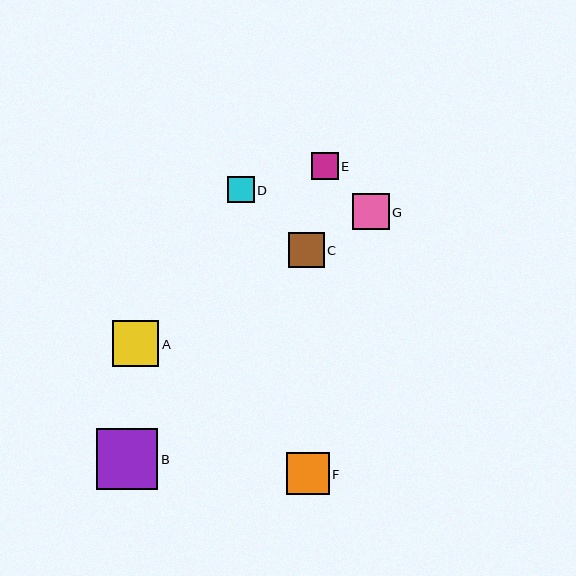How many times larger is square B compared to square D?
Square B is approximately 2.3 times the size of square D.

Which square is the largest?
Square B is the largest with a size of approximately 61 pixels.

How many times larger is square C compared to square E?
Square C is approximately 1.4 times the size of square E.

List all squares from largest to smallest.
From largest to smallest: B, A, F, G, C, E, D.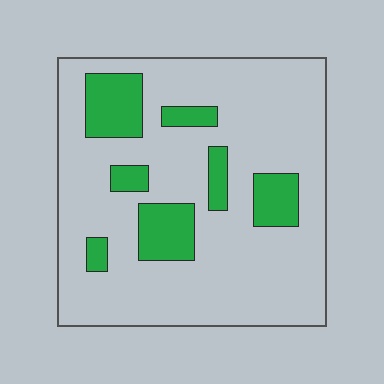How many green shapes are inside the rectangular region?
7.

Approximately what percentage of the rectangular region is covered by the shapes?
Approximately 20%.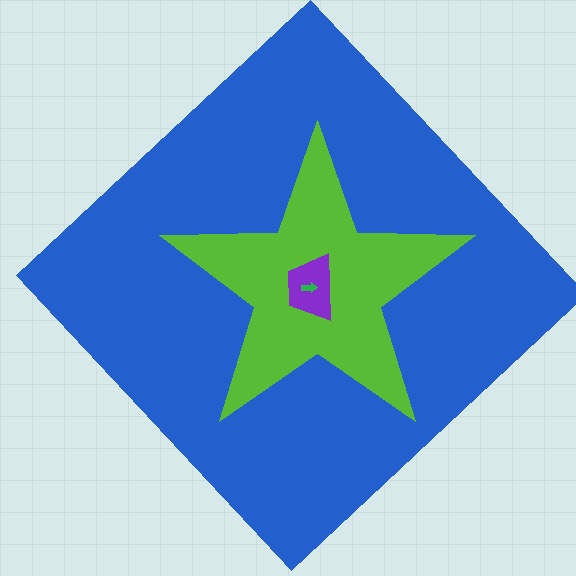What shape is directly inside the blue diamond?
The lime star.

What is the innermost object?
The green arrow.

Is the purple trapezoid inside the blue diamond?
Yes.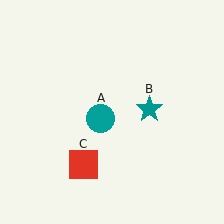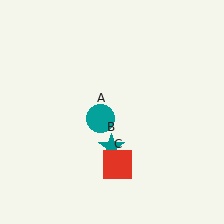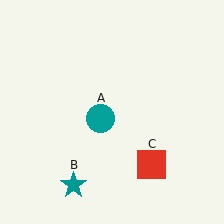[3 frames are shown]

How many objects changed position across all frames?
2 objects changed position: teal star (object B), red square (object C).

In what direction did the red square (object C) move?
The red square (object C) moved right.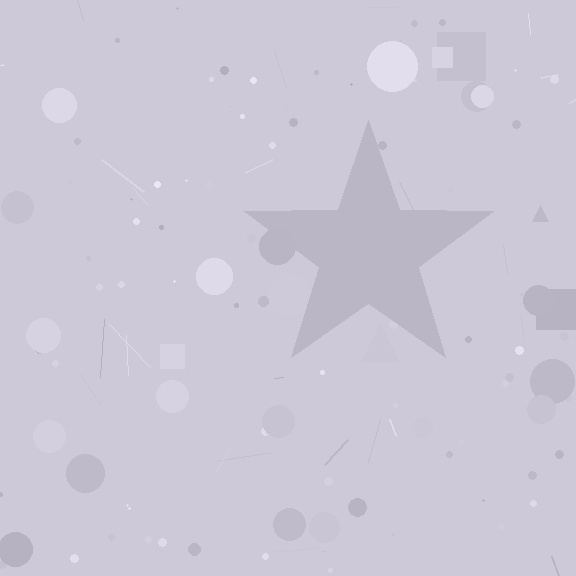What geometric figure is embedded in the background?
A star is embedded in the background.